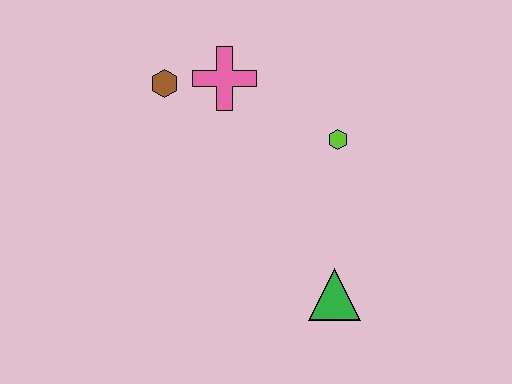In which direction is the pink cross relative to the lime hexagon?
The pink cross is to the left of the lime hexagon.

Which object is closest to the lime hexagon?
The pink cross is closest to the lime hexagon.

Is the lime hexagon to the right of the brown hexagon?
Yes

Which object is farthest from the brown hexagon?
The green triangle is farthest from the brown hexagon.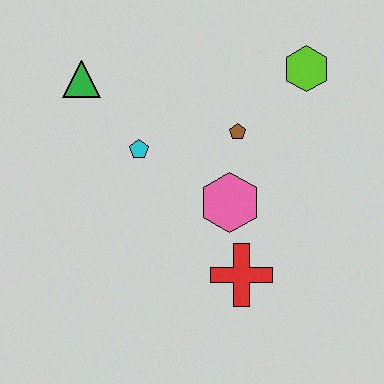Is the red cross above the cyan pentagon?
No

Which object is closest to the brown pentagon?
The pink hexagon is closest to the brown pentagon.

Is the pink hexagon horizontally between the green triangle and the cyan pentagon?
No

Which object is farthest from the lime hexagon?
The green triangle is farthest from the lime hexagon.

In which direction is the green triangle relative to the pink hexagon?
The green triangle is to the left of the pink hexagon.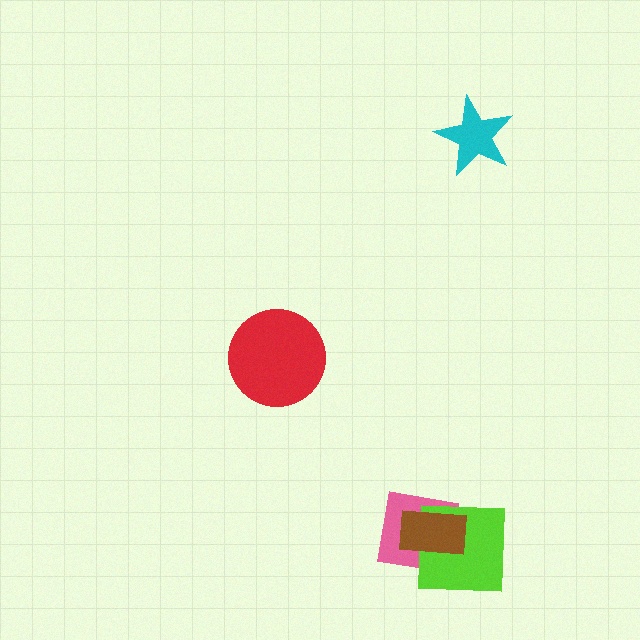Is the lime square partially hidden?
Yes, it is partially covered by another shape.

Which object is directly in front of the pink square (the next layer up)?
The lime square is directly in front of the pink square.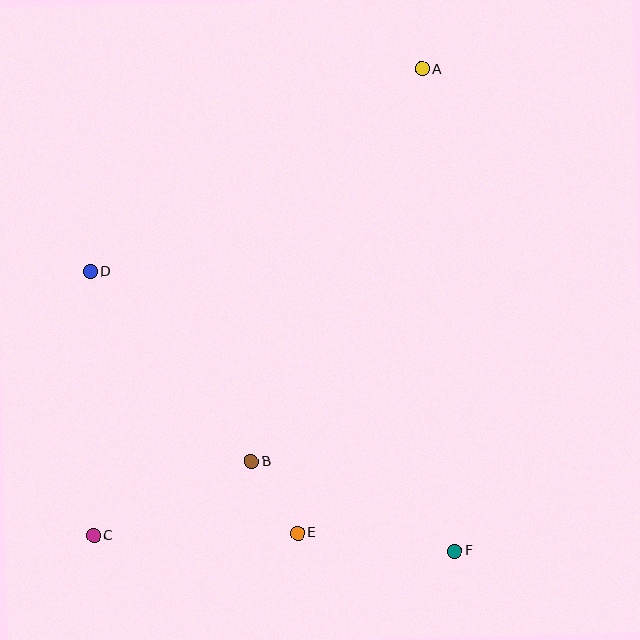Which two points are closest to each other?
Points B and E are closest to each other.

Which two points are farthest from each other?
Points A and C are farthest from each other.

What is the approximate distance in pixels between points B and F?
The distance between B and F is approximately 222 pixels.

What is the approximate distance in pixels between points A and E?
The distance between A and E is approximately 480 pixels.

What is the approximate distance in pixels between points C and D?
The distance between C and D is approximately 264 pixels.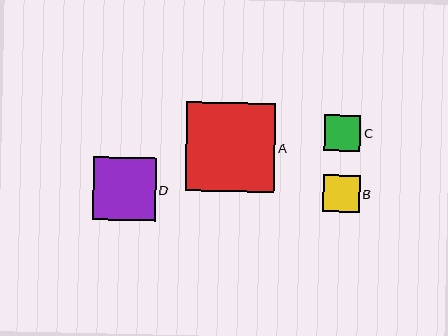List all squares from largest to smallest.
From largest to smallest: A, D, B, C.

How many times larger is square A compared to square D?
Square A is approximately 1.4 times the size of square D.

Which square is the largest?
Square A is the largest with a size of approximately 89 pixels.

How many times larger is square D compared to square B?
Square D is approximately 1.7 times the size of square B.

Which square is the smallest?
Square C is the smallest with a size of approximately 36 pixels.